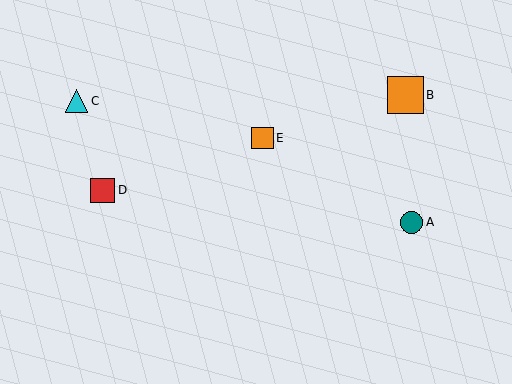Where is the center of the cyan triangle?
The center of the cyan triangle is at (77, 101).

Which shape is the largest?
The orange square (labeled B) is the largest.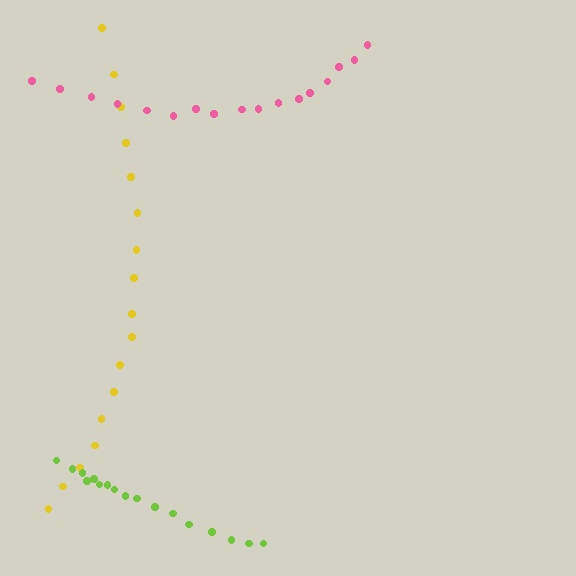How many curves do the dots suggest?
There are 3 distinct paths.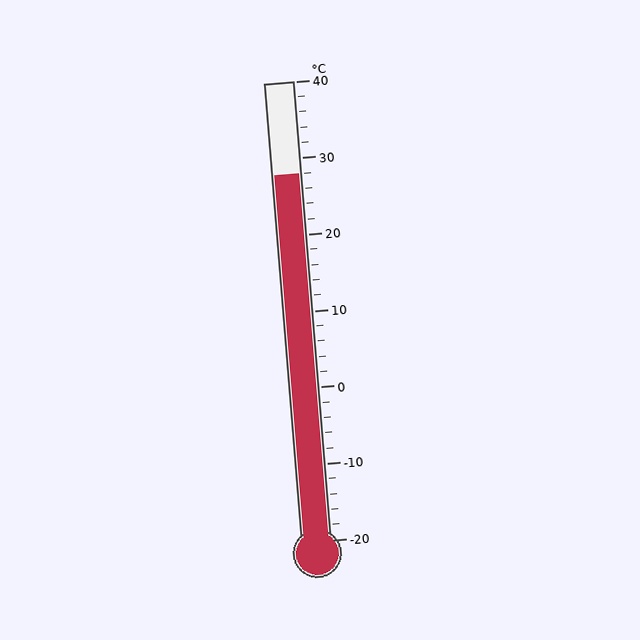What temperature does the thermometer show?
The thermometer shows approximately 28°C.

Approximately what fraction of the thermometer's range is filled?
The thermometer is filled to approximately 80% of its range.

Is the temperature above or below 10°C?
The temperature is above 10°C.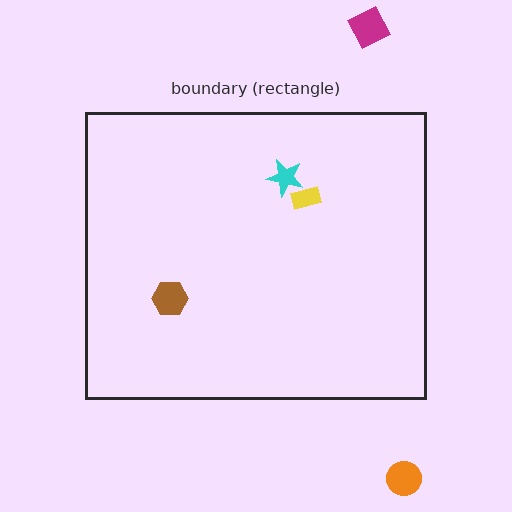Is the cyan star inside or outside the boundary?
Inside.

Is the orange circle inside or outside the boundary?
Outside.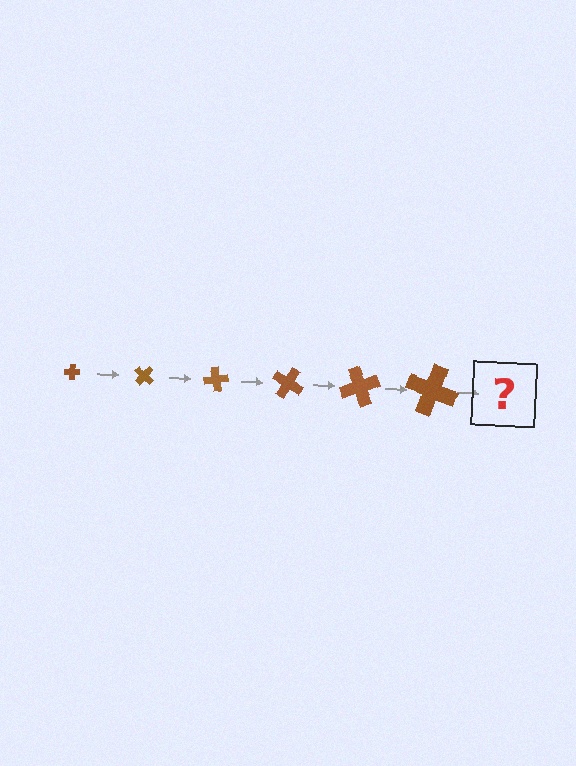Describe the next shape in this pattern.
It should be a cross, larger than the previous one and rotated 240 degrees from the start.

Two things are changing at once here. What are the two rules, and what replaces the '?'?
The two rules are that the cross grows larger each step and it rotates 40 degrees each step. The '?' should be a cross, larger than the previous one and rotated 240 degrees from the start.